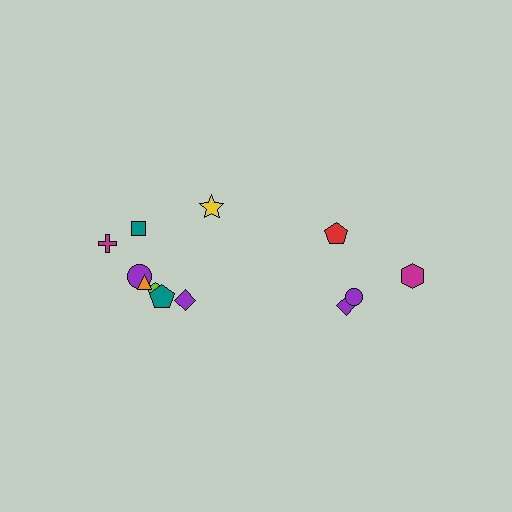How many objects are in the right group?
There are 4 objects.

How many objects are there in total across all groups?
There are 12 objects.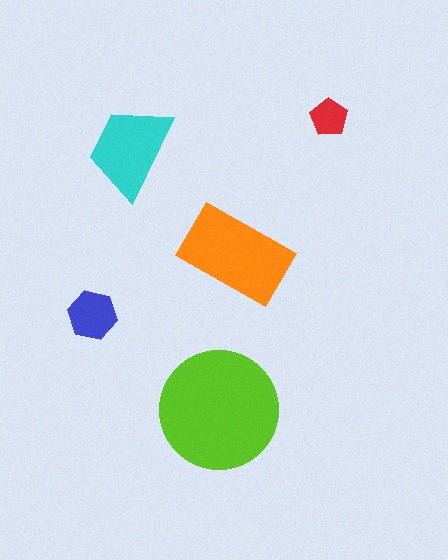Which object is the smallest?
The red pentagon.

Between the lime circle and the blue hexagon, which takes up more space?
The lime circle.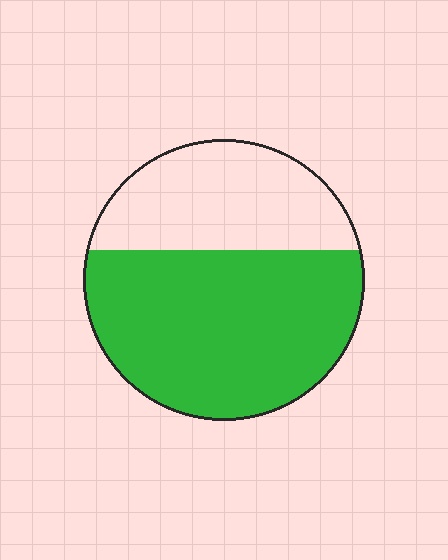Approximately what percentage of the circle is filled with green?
Approximately 65%.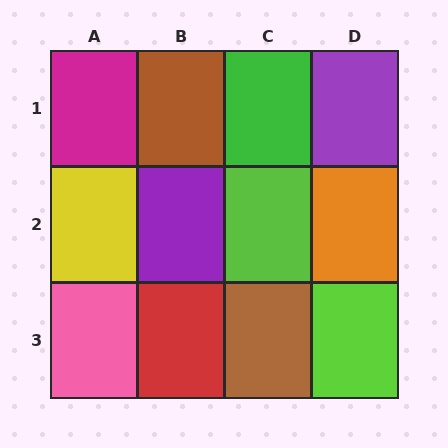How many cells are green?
1 cell is green.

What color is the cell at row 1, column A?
Magenta.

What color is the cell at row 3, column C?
Brown.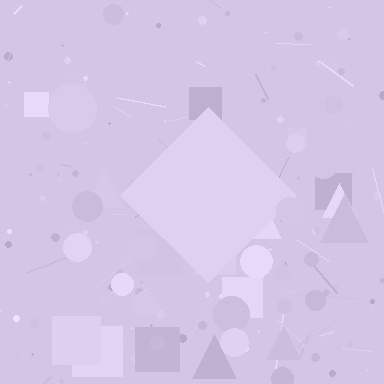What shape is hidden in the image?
A diamond is hidden in the image.